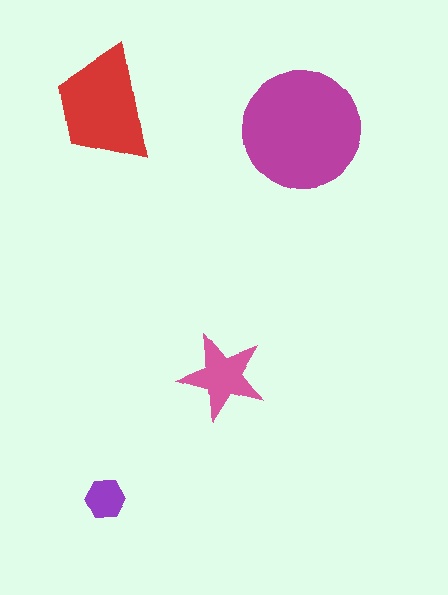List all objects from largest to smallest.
The magenta circle, the red trapezoid, the pink star, the purple hexagon.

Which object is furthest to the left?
The purple hexagon is leftmost.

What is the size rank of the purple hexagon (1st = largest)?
4th.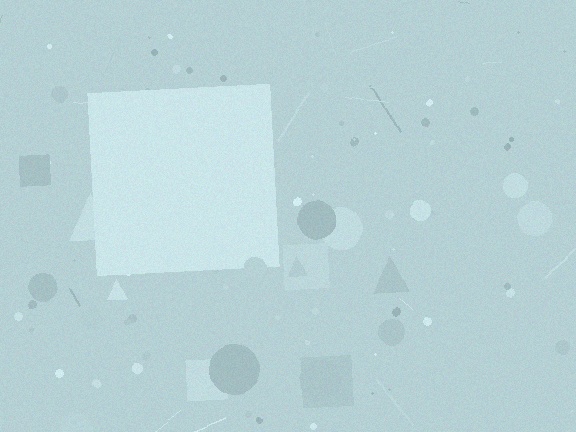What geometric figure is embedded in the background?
A square is embedded in the background.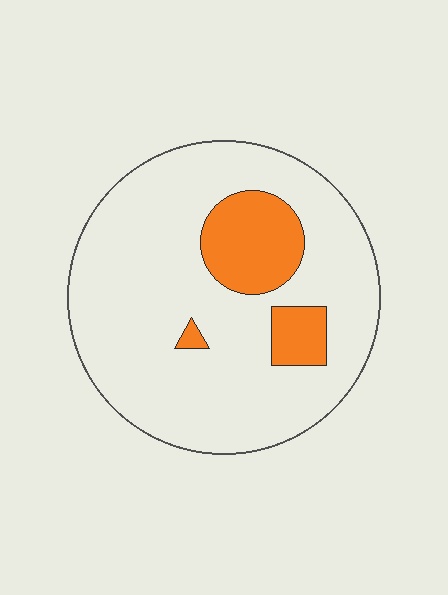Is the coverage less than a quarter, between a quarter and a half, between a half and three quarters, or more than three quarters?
Less than a quarter.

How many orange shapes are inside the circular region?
3.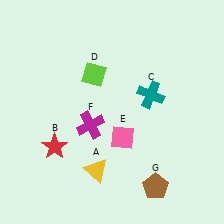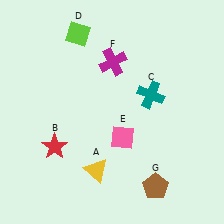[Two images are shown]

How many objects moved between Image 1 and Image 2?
2 objects moved between the two images.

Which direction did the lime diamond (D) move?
The lime diamond (D) moved up.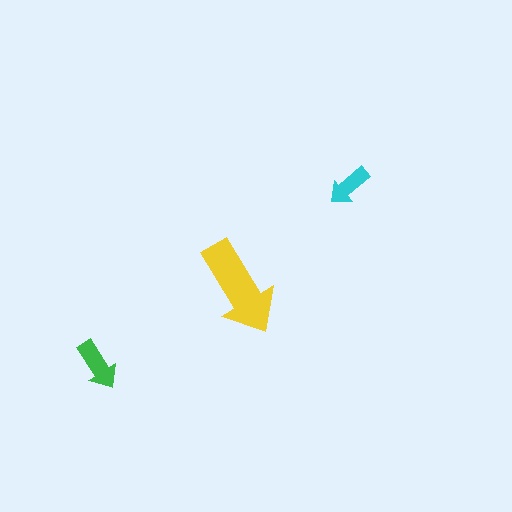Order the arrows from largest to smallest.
the yellow one, the green one, the cyan one.